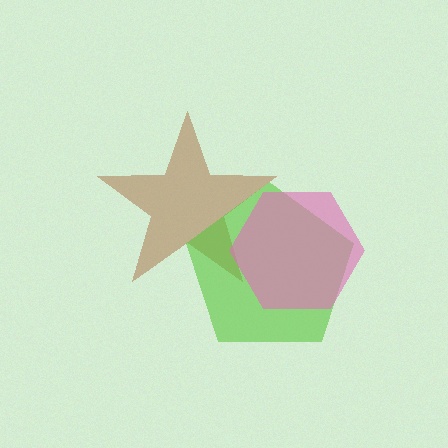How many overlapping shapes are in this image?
There are 3 overlapping shapes in the image.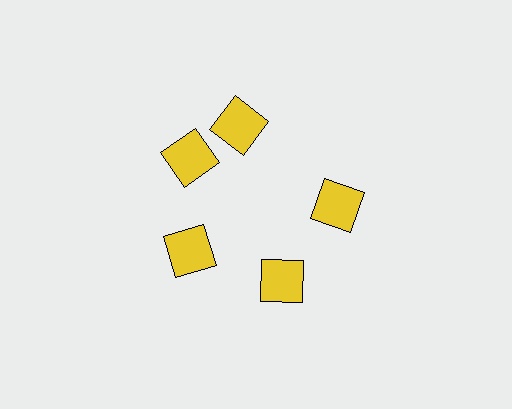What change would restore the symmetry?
The symmetry would be restored by rotating it back into even spacing with its neighbors so that all 5 squares sit at equal angles and equal distance from the center.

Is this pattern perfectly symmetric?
No. The 5 yellow squares are arranged in a ring, but one element near the 1 o'clock position is rotated out of alignment along the ring, breaking the 5-fold rotational symmetry.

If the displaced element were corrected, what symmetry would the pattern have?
It would have 5-fold rotational symmetry — the pattern would map onto itself every 72 degrees.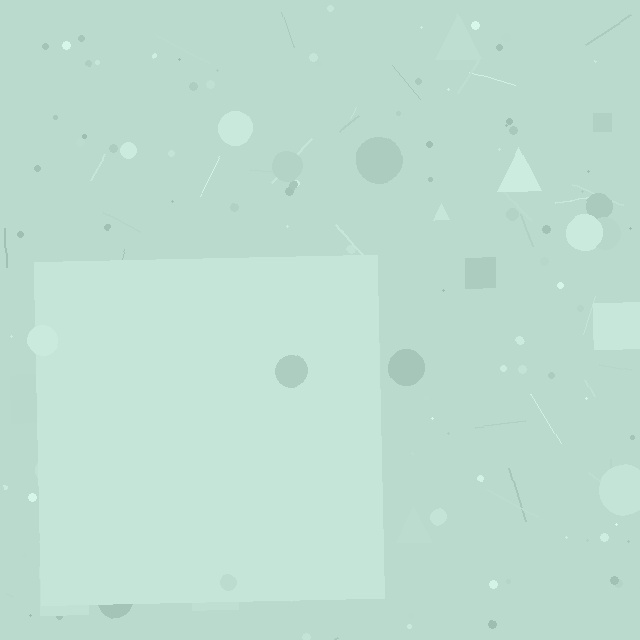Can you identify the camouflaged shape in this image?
The camouflaged shape is a square.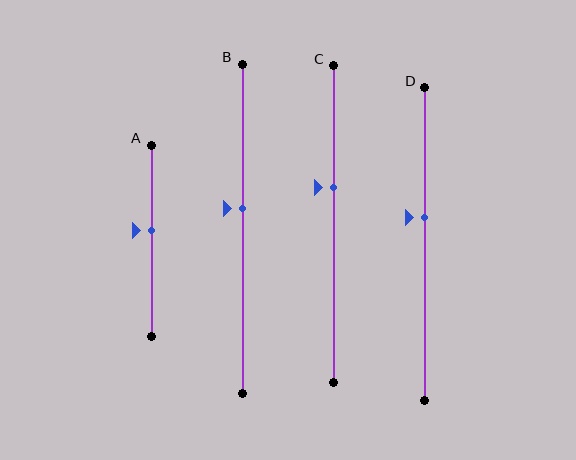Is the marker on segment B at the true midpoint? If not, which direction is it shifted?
No, the marker on segment B is shifted upward by about 6% of the segment length.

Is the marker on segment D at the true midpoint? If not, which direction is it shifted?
No, the marker on segment D is shifted upward by about 9% of the segment length.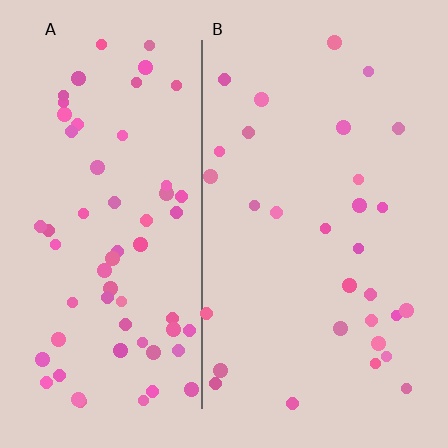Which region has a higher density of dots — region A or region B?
A (the left).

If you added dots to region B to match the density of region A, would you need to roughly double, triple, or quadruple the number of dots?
Approximately double.